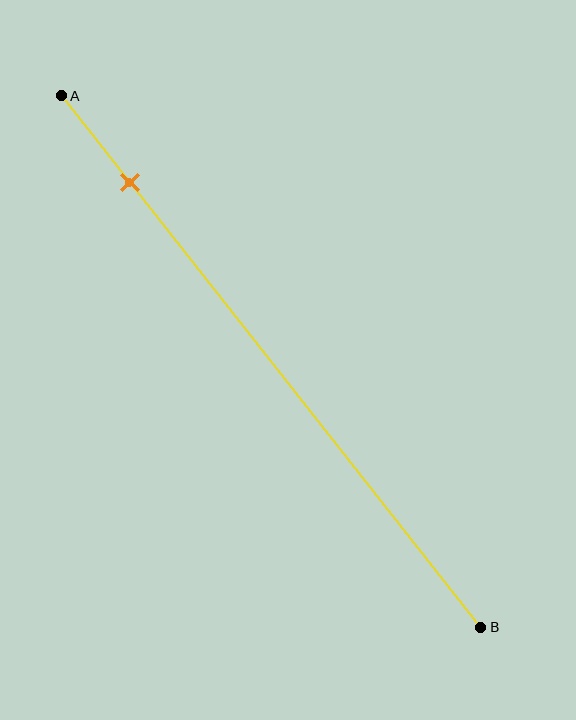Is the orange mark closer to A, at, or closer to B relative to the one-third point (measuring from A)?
The orange mark is closer to point A than the one-third point of segment AB.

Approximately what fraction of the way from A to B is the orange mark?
The orange mark is approximately 15% of the way from A to B.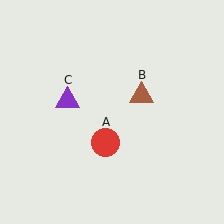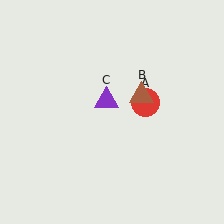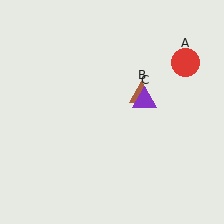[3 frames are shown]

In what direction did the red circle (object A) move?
The red circle (object A) moved up and to the right.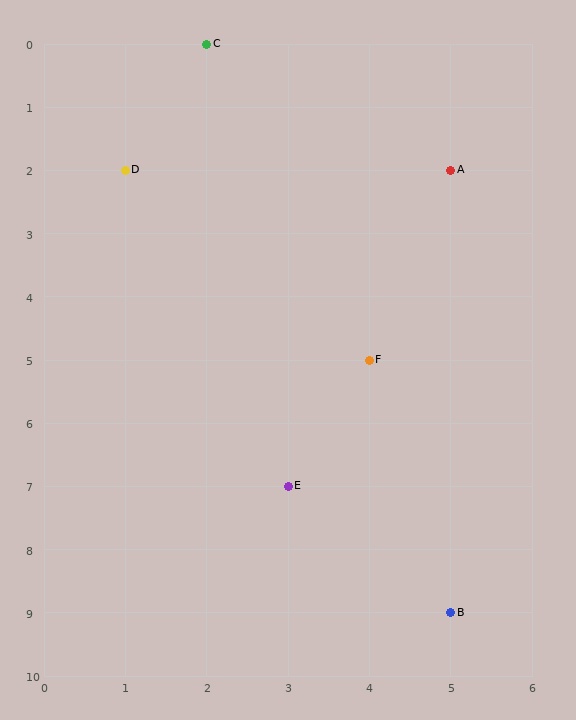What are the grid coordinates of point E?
Point E is at grid coordinates (3, 7).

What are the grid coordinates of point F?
Point F is at grid coordinates (4, 5).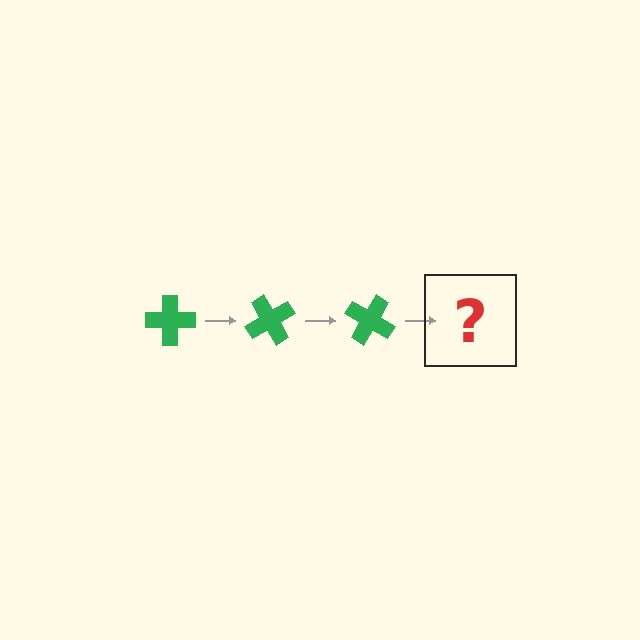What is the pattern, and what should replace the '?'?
The pattern is that the cross rotates 60 degrees each step. The '?' should be a green cross rotated 180 degrees.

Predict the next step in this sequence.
The next step is a green cross rotated 180 degrees.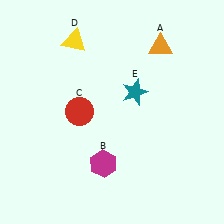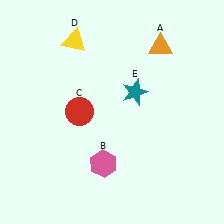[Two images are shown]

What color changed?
The hexagon (B) changed from magenta in Image 1 to pink in Image 2.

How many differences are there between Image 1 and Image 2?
There is 1 difference between the two images.